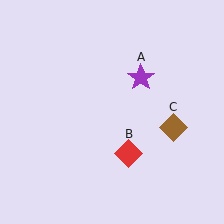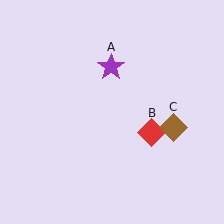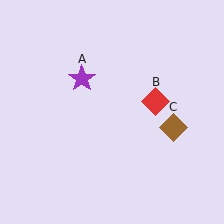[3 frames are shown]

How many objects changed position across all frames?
2 objects changed position: purple star (object A), red diamond (object B).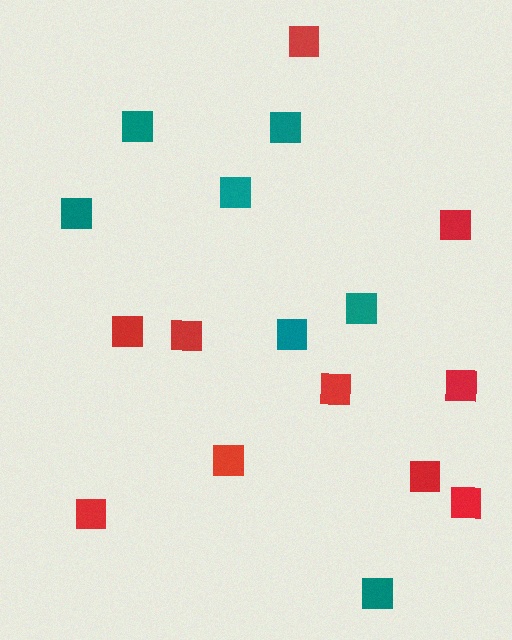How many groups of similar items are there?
There are 2 groups: one group of red squares (10) and one group of teal squares (7).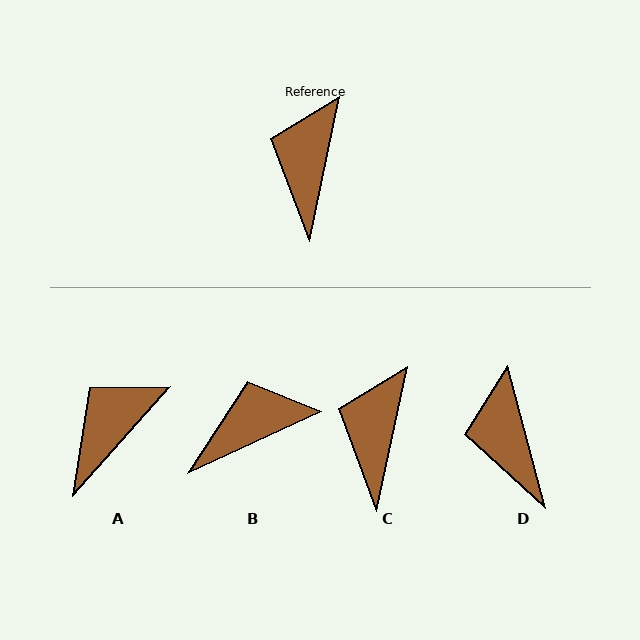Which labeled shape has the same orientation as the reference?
C.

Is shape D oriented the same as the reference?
No, it is off by about 27 degrees.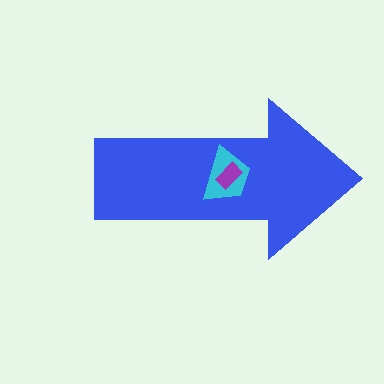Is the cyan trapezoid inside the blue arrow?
Yes.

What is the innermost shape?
The purple rectangle.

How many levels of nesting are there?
3.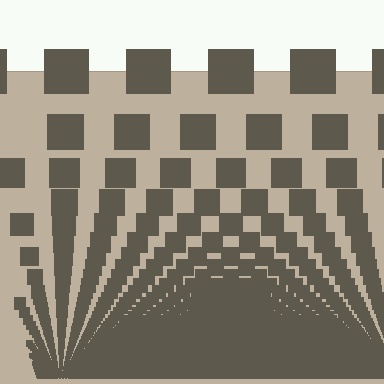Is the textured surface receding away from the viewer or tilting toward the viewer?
The surface appears to tilt toward the viewer. Texture elements get larger and sparser toward the top.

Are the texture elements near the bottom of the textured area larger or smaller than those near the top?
Smaller. The gradient is inverted — elements near the bottom are smaller and denser.